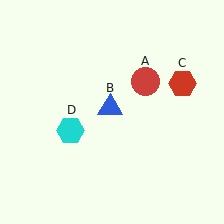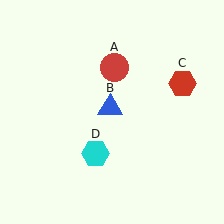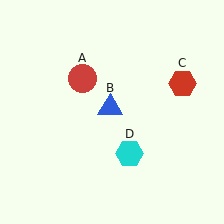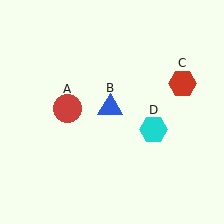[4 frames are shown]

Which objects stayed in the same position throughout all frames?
Blue triangle (object B) and red hexagon (object C) remained stationary.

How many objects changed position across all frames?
2 objects changed position: red circle (object A), cyan hexagon (object D).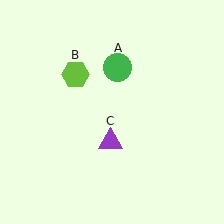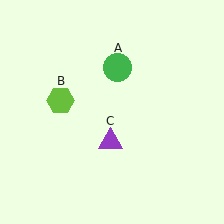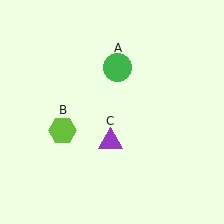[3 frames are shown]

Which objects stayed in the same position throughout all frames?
Green circle (object A) and purple triangle (object C) remained stationary.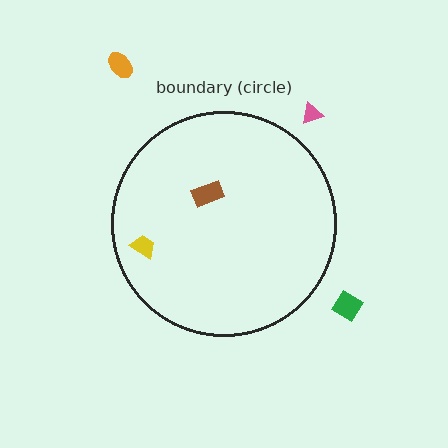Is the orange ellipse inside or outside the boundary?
Outside.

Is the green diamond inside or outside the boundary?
Outside.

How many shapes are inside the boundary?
2 inside, 3 outside.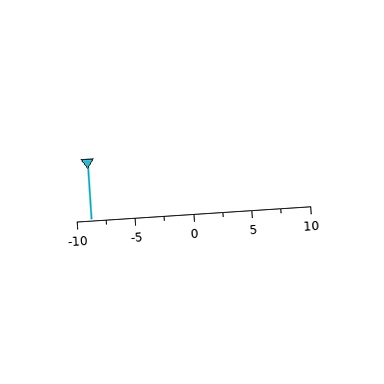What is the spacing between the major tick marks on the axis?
The major ticks are spaced 5 apart.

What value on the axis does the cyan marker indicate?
The marker indicates approximately -8.8.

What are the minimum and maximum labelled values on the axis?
The axis runs from -10 to 10.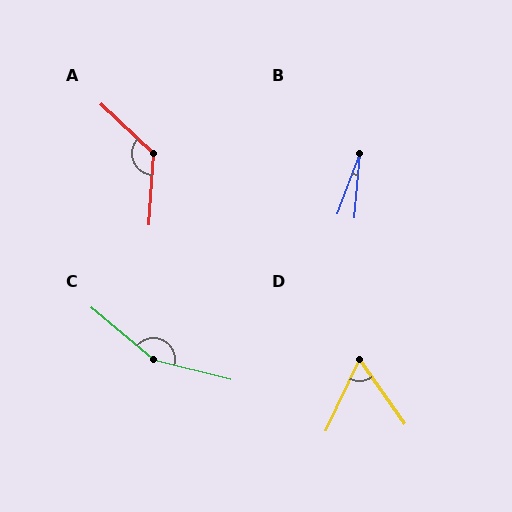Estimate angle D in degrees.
Approximately 60 degrees.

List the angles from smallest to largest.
B (16°), D (60°), A (130°), C (154°).